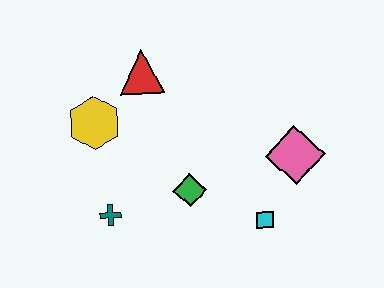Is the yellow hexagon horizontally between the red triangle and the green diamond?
No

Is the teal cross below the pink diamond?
Yes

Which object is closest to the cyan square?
The pink diamond is closest to the cyan square.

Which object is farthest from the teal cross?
The pink diamond is farthest from the teal cross.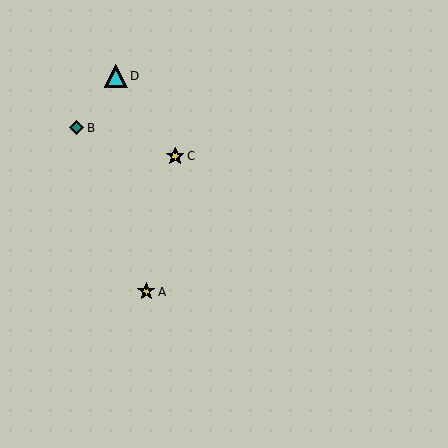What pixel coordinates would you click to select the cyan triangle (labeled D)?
Click at (116, 76) to select the cyan triangle D.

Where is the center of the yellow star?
The center of the yellow star is at (146, 292).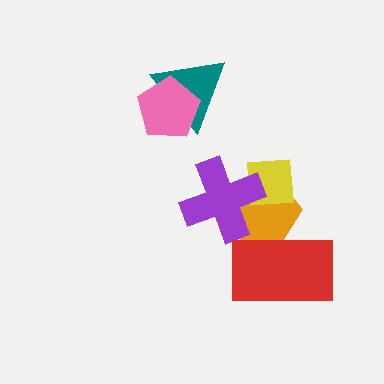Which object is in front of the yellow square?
The purple cross is in front of the yellow square.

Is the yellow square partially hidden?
Yes, it is partially covered by another shape.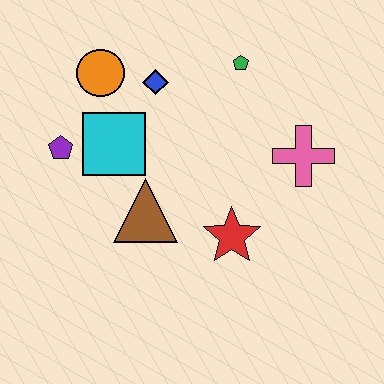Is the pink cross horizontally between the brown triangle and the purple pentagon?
No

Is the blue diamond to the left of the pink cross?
Yes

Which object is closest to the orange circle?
The blue diamond is closest to the orange circle.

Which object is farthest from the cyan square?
The pink cross is farthest from the cyan square.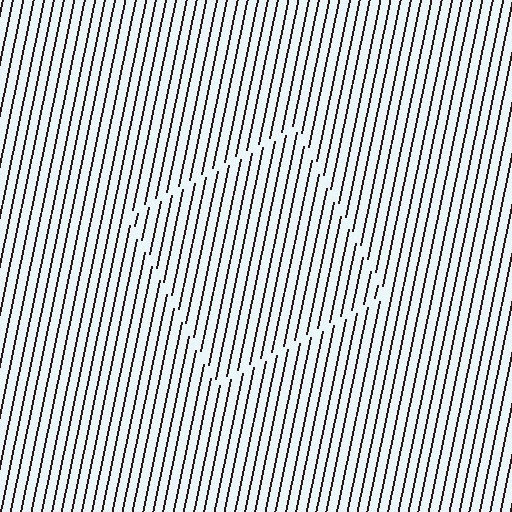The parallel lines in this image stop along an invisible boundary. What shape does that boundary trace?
An illusory square. The interior of the shape contains the same grating, shifted by half a period — the contour is defined by the phase discontinuity where line-ends from the inner and outer gratings abut.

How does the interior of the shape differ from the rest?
The interior of the shape contains the same grating, shifted by half a period — the contour is defined by the phase discontinuity where line-ends from the inner and outer gratings abut.